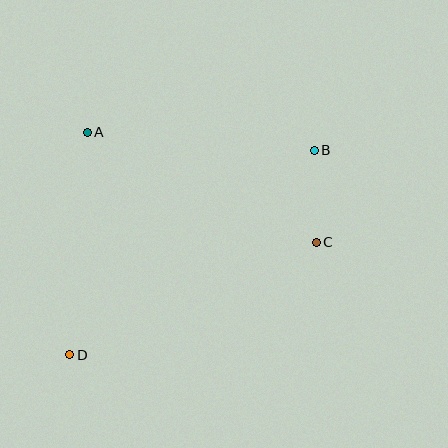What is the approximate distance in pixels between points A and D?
The distance between A and D is approximately 223 pixels.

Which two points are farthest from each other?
Points B and D are farthest from each other.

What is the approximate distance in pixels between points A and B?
The distance between A and B is approximately 228 pixels.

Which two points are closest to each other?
Points B and C are closest to each other.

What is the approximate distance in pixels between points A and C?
The distance between A and C is approximately 254 pixels.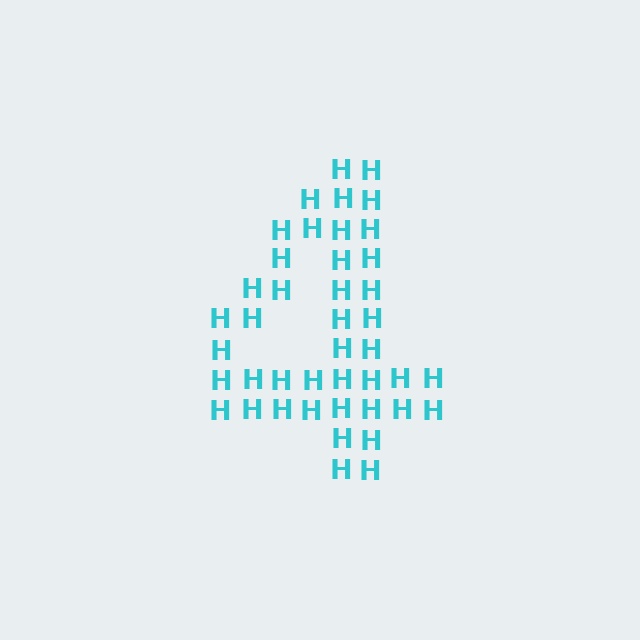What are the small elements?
The small elements are letter H's.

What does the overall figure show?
The overall figure shows the digit 4.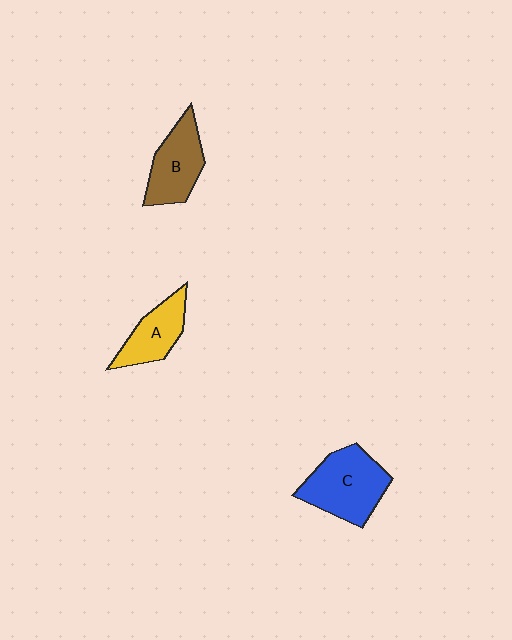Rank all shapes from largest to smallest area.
From largest to smallest: C (blue), B (brown), A (yellow).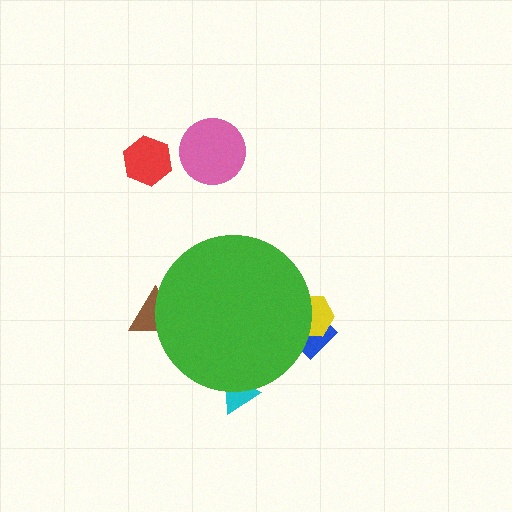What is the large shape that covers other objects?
A green circle.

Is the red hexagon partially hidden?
No, the red hexagon is fully visible.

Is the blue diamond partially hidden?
Yes, the blue diamond is partially hidden behind the green circle.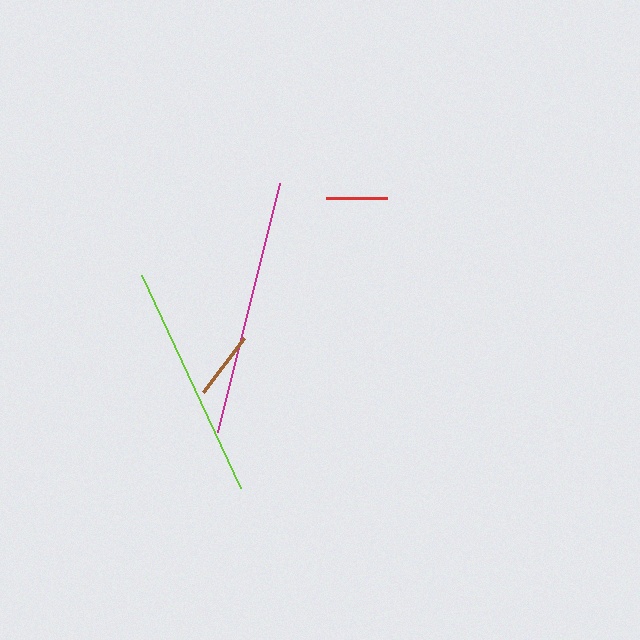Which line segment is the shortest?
The red line is the shortest at approximately 61 pixels.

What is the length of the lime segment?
The lime segment is approximately 234 pixels long.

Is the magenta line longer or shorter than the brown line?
The magenta line is longer than the brown line.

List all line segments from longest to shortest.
From longest to shortest: magenta, lime, brown, red.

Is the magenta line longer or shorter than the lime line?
The magenta line is longer than the lime line.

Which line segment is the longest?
The magenta line is the longest at approximately 257 pixels.